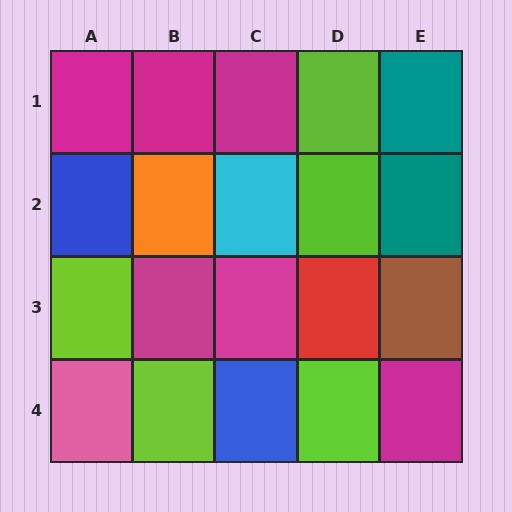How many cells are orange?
1 cell is orange.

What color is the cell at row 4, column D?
Lime.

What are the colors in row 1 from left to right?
Magenta, magenta, magenta, lime, teal.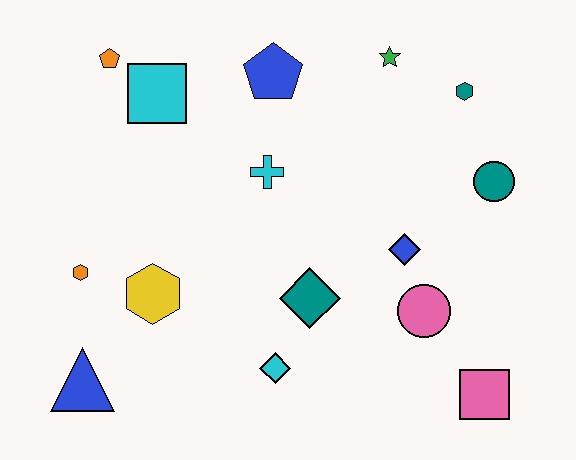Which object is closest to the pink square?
The pink circle is closest to the pink square.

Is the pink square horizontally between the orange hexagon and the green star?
No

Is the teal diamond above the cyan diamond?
Yes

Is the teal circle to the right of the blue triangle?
Yes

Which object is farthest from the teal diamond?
The orange pentagon is farthest from the teal diamond.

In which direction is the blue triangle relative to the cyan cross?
The blue triangle is below the cyan cross.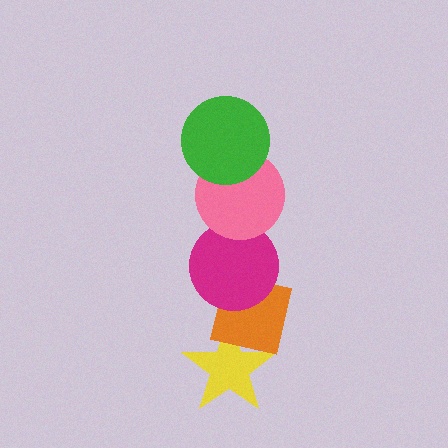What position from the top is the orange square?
The orange square is 4th from the top.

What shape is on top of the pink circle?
The green circle is on top of the pink circle.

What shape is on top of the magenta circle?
The pink circle is on top of the magenta circle.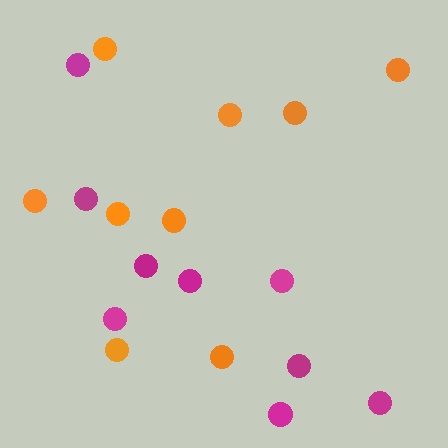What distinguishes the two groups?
There are 2 groups: one group of orange circles (9) and one group of magenta circles (9).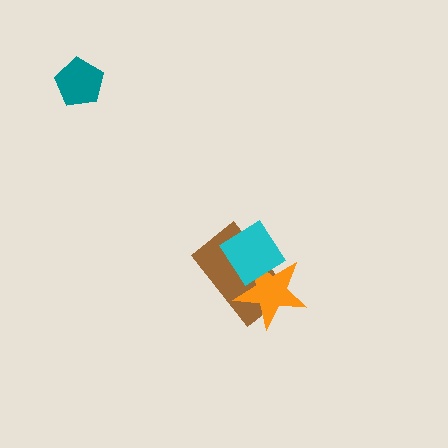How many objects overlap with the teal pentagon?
0 objects overlap with the teal pentagon.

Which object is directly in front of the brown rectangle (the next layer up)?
The orange star is directly in front of the brown rectangle.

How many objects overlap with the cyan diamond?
2 objects overlap with the cyan diamond.